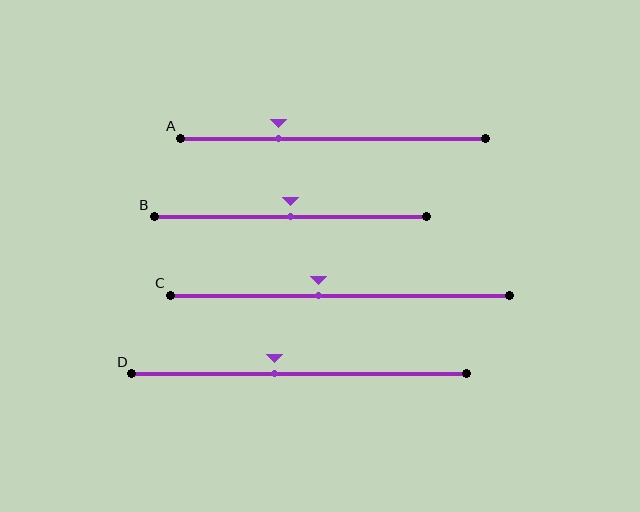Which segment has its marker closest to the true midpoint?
Segment B has its marker closest to the true midpoint.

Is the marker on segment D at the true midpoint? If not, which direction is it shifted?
No, the marker on segment D is shifted to the left by about 7% of the segment length.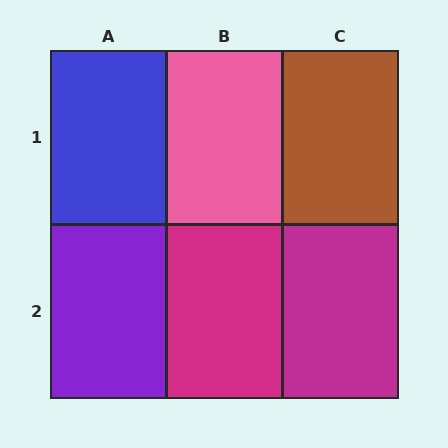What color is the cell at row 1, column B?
Pink.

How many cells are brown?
1 cell is brown.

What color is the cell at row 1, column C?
Brown.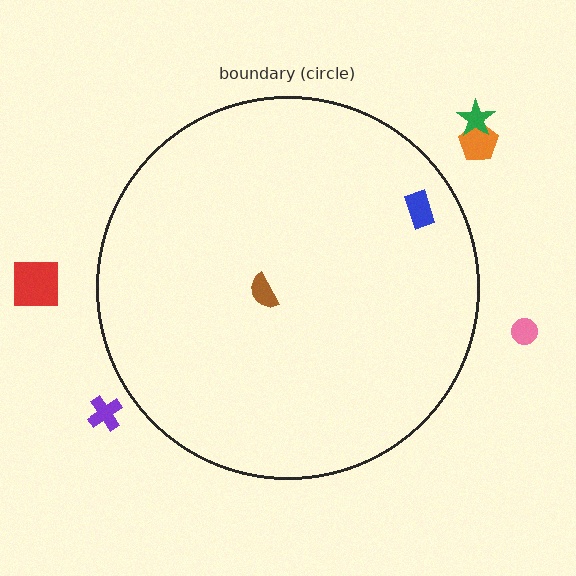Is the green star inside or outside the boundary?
Outside.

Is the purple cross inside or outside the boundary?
Outside.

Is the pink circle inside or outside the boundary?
Outside.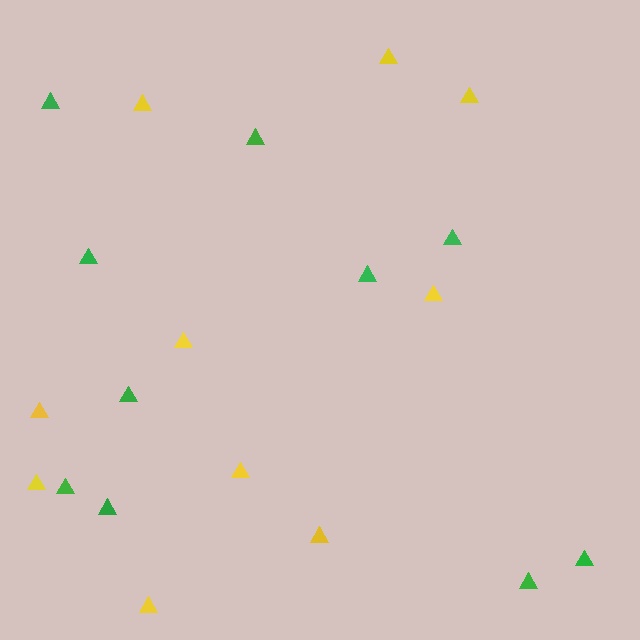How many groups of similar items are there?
There are 2 groups: one group of green triangles (10) and one group of yellow triangles (10).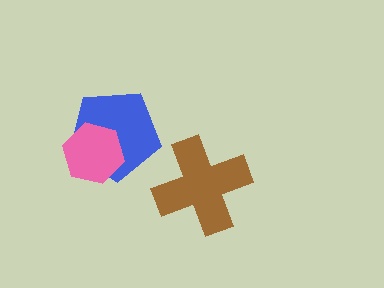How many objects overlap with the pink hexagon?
1 object overlaps with the pink hexagon.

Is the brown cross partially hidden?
No, no other shape covers it.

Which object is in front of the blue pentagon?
The pink hexagon is in front of the blue pentagon.